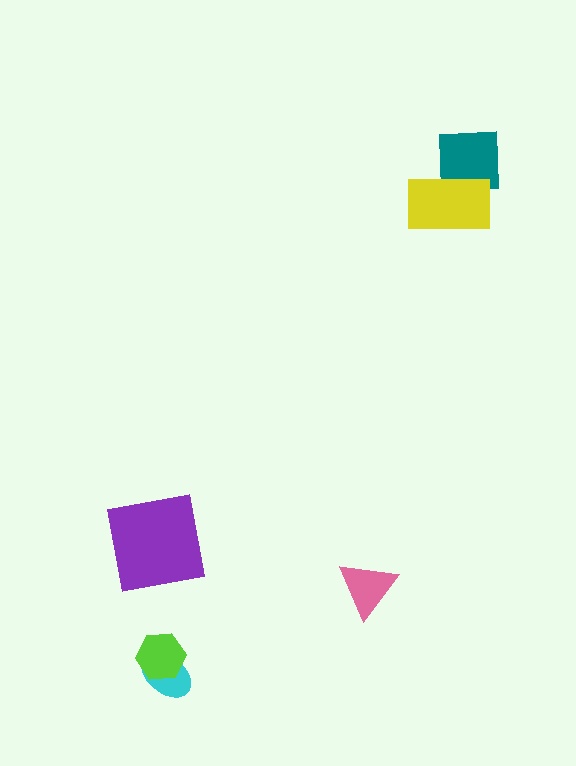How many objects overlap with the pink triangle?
0 objects overlap with the pink triangle.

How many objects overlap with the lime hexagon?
1 object overlaps with the lime hexagon.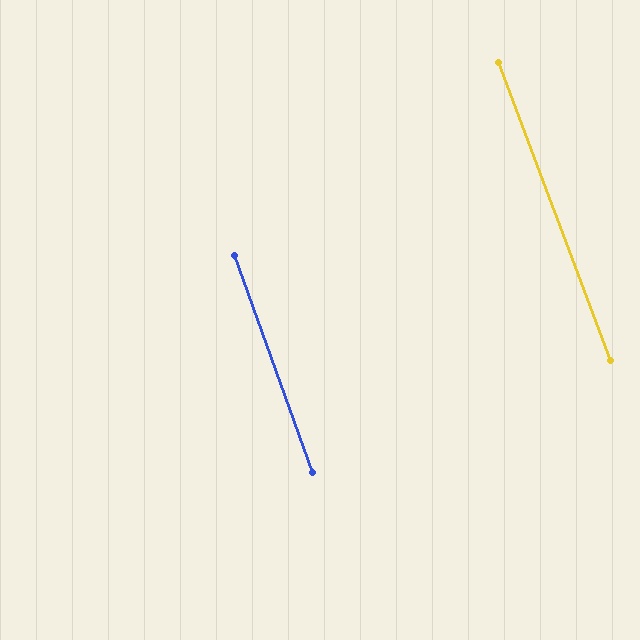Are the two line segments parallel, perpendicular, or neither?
Parallel — their directions differ by only 0.8°.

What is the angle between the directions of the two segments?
Approximately 1 degree.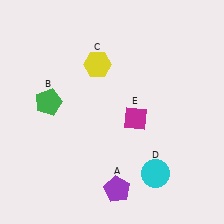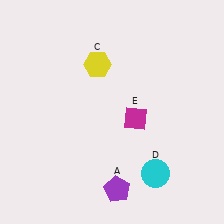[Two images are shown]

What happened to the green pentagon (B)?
The green pentagon (B) was removed in Image 2. It was in the top-left area of Image 1.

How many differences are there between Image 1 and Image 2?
There is 1 difference between the two images.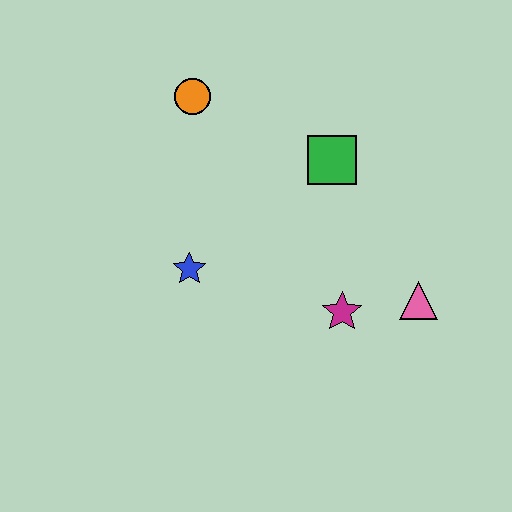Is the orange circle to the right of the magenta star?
No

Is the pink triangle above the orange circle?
No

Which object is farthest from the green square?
The blue star is farthest from the green square.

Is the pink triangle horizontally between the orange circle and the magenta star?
No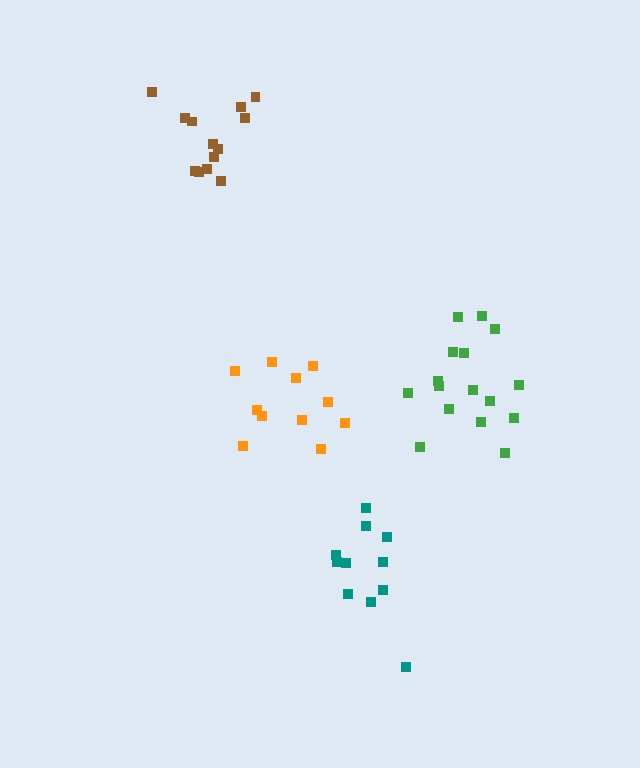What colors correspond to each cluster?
The clusters are colored: brown, orange, teal, green.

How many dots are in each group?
Group 1: 13 dots, Group 2: 11 dots, Group 3: 11 dots, Group 4: 16 dots (51 total).